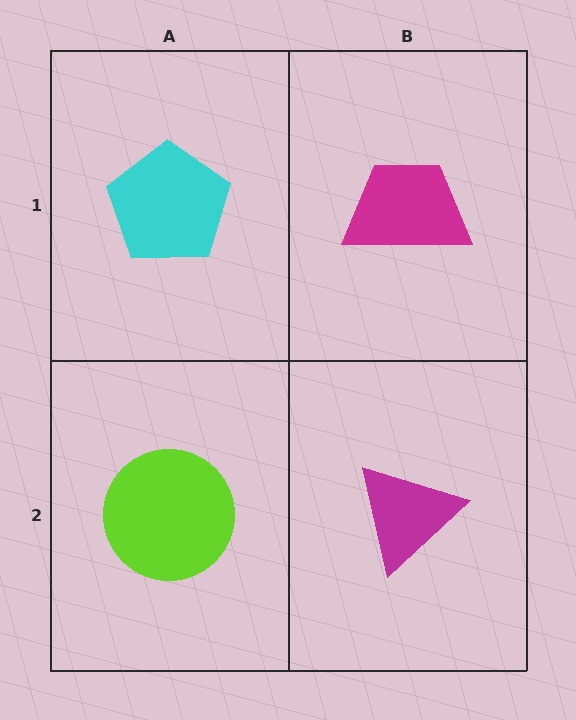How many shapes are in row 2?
2 shapes.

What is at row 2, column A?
A lime circle.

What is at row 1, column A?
A cyan pentagon.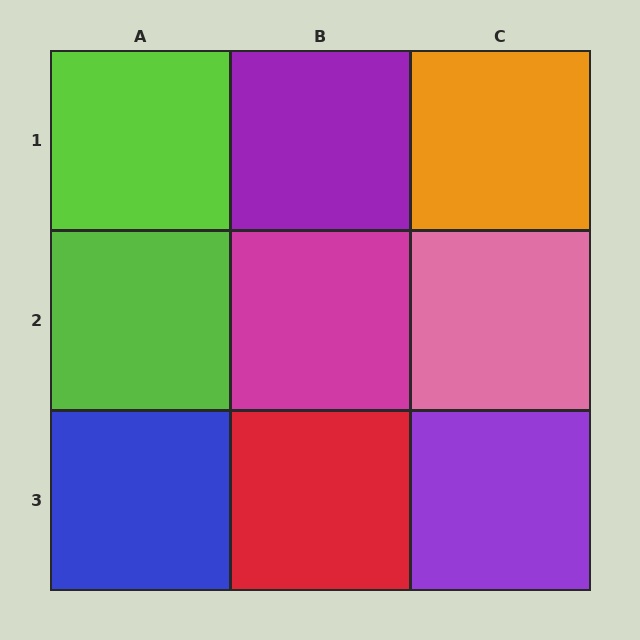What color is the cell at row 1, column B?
Purple.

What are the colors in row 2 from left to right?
Lime, magenta, pink.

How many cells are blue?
1 cell is blue.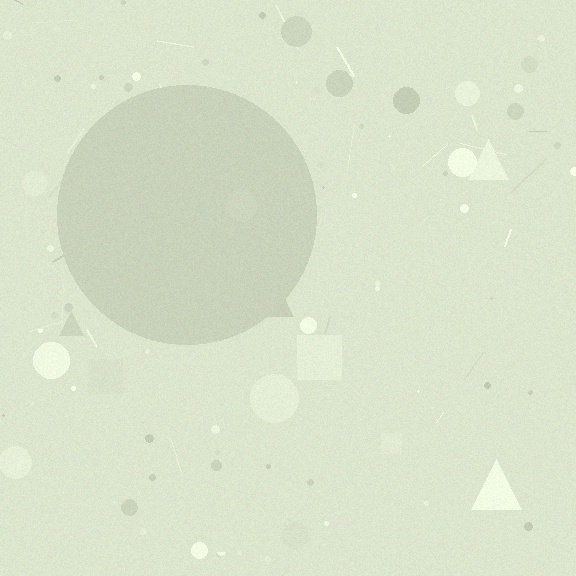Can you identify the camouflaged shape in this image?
The camouflaged shape is a circle.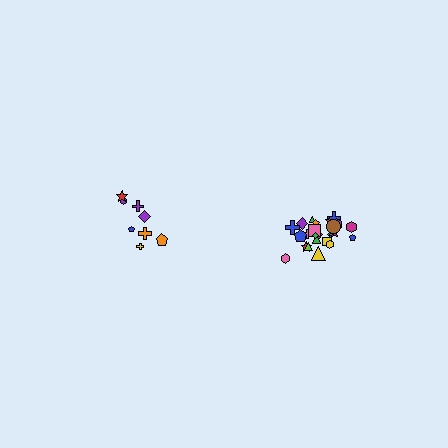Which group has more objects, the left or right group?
The right group.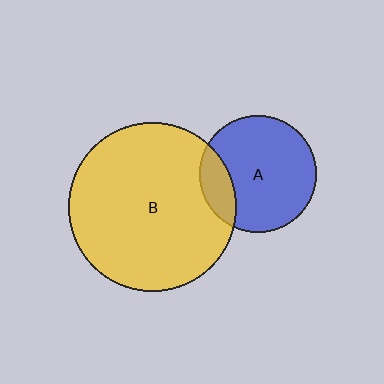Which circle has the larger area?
Circle B (yellow).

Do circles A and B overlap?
Yes.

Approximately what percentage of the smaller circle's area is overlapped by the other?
Approximately 20%.